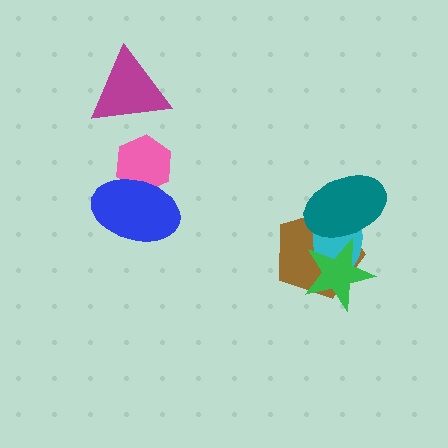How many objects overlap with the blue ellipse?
1 object overlaps with the blue ellipse.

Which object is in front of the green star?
The teal ellipse is in front of the green star.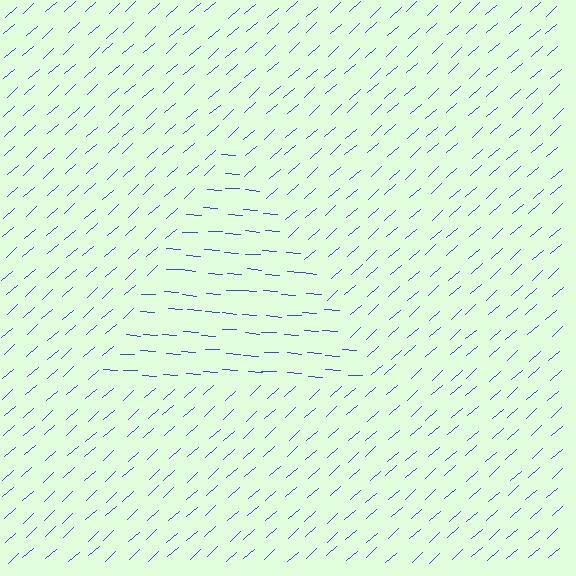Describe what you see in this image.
The image is filled with small blue line segments. A triangle region in the image has lines oriented differently from the surrounding lines, creating a visible texture boundary.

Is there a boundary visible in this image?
Yes, there is a texture boundary formed by a change in line orientation.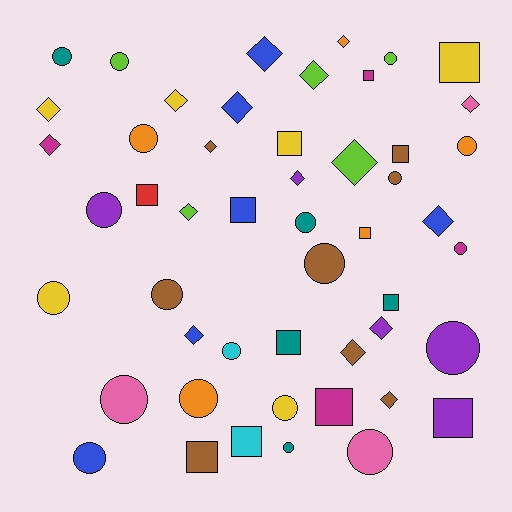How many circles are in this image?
There are 20 circles.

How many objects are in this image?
There are 50 objects.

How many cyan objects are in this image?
There are 2 cyan objects.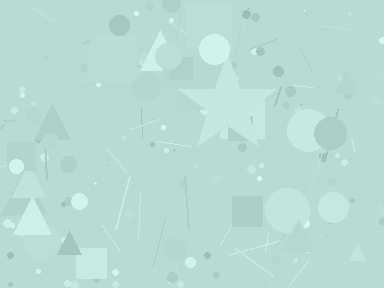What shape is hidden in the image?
A star is hidden in the image.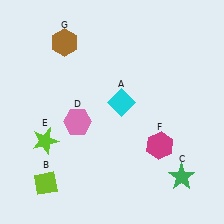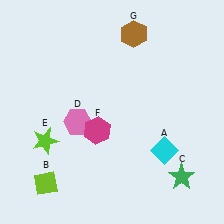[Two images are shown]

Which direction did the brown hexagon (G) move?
The brown hexagon (G) moved right.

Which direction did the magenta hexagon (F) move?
The magenta hexagon (F) moved left.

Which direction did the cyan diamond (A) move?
The cyan diamond (A) moved down.